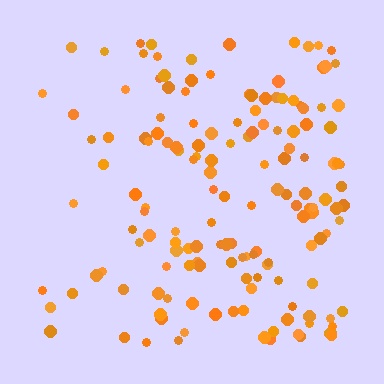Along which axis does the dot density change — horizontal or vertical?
Horizontal.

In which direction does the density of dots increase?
From left to right, with the right side densest.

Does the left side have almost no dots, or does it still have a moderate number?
Still a moderate number, just noticeably fewer than the right.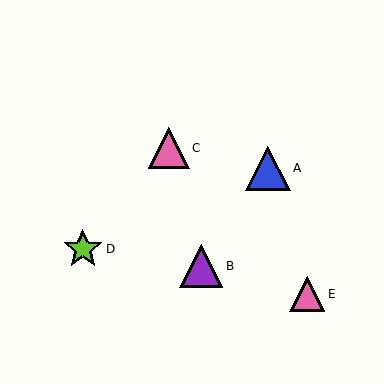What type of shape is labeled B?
Shape B is a purple triangle.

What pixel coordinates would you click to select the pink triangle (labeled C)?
Click at (169, 148) to select the pink triangle C.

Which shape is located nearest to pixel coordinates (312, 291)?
The pink triangle (labeled E) at (307, 294) is nearest to that location.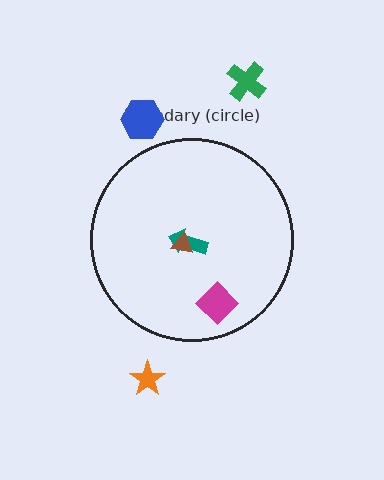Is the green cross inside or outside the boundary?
Outside.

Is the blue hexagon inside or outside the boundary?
Outside.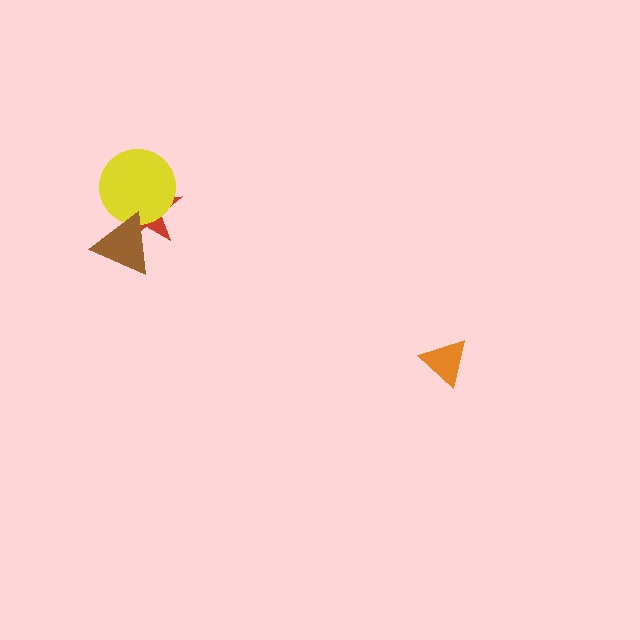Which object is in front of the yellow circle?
The brown triangle is in front of the yellow circle.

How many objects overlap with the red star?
2 objects overlap with the red star.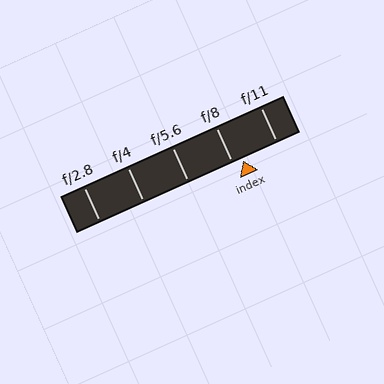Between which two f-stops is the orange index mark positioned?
The index mark is between f/8 and f/11.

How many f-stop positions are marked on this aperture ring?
There are 5 f-stop positions marked.